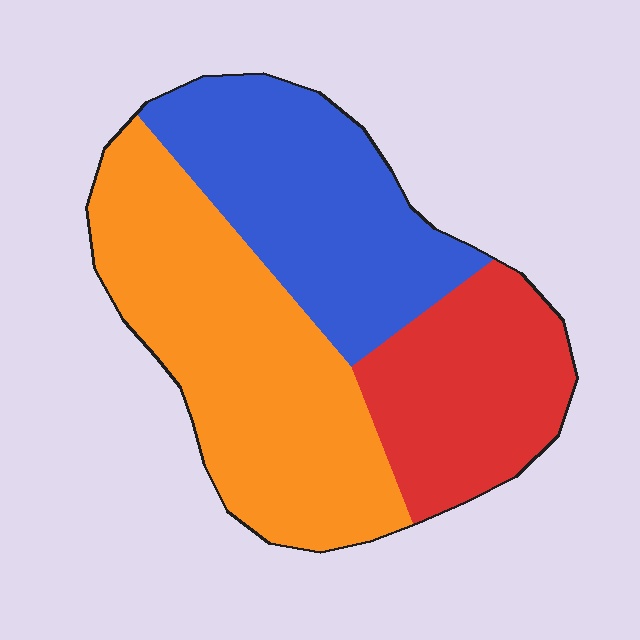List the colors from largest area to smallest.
From largest to smallest: orange, blue, red.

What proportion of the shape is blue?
Blue takes up about one third (1/3) of the shape.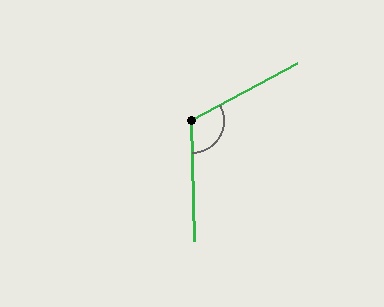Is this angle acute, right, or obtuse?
It is obtuse.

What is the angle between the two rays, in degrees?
Approximately 117 degrees.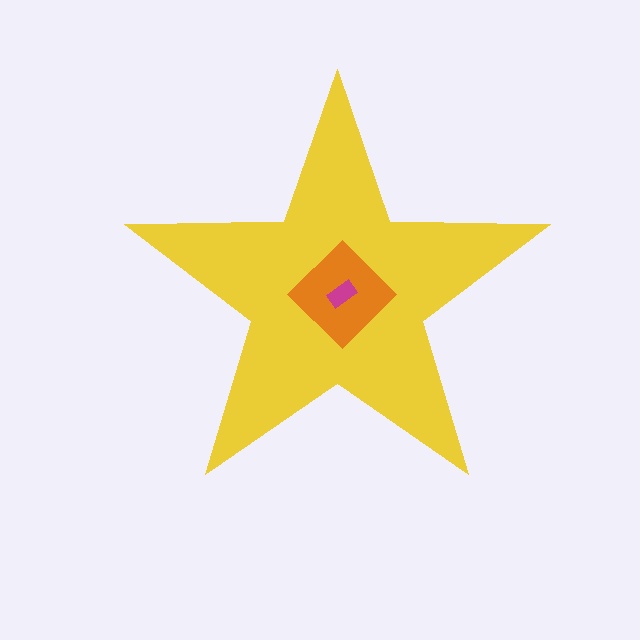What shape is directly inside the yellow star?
The orange diamond.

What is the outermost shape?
The yellow star.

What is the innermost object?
The magenta rectangle.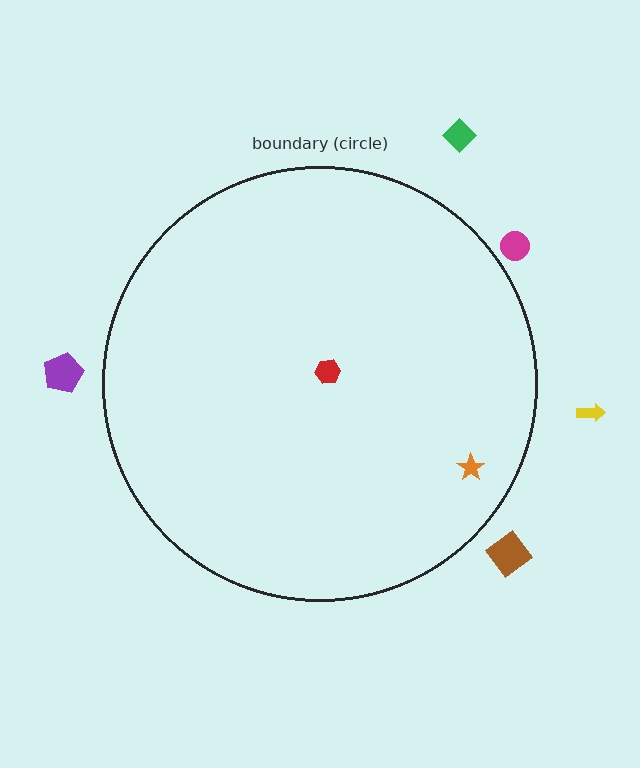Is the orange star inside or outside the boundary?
Inside.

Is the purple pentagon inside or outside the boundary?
Outside.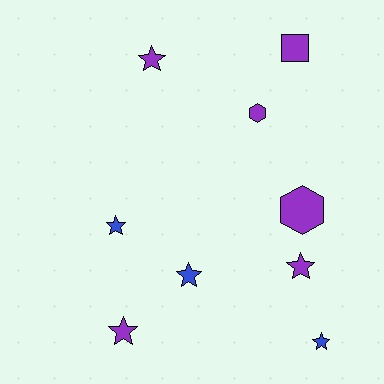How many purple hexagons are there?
There are 2 purple hexagons.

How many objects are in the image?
There are 9 objects.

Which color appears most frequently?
Purple, with 6 objects.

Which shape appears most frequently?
Star, with 6 objects.